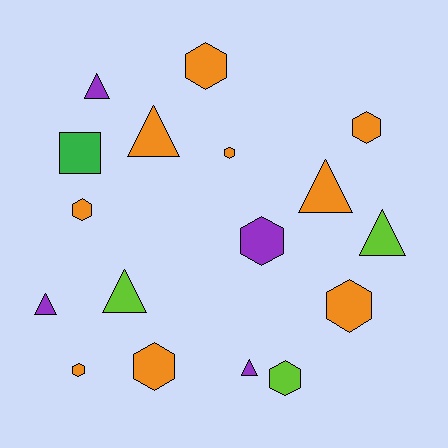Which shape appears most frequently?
Hexagon, with 9 objects.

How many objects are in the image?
There are 17 objects.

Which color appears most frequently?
Orange, with 9 objects.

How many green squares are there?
There is 1 green square.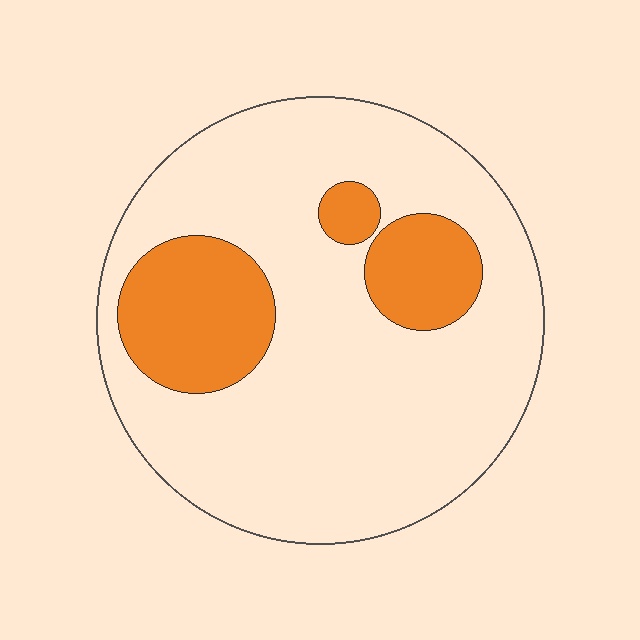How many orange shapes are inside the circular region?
3.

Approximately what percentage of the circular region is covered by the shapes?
Approximately 20%.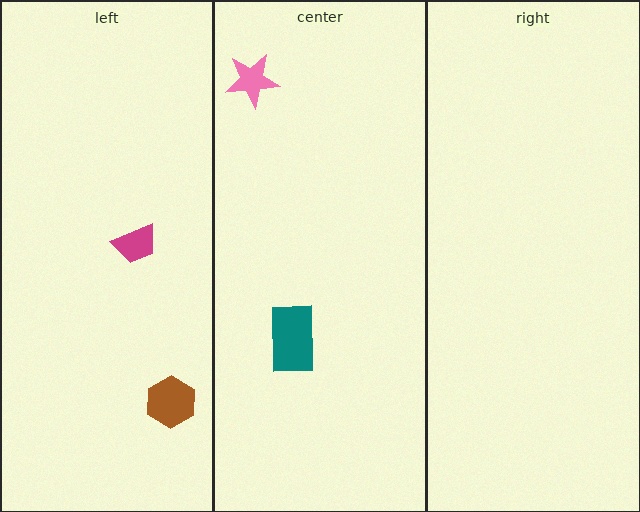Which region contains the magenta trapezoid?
The left region.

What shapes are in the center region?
The teal rectangle, the pink star.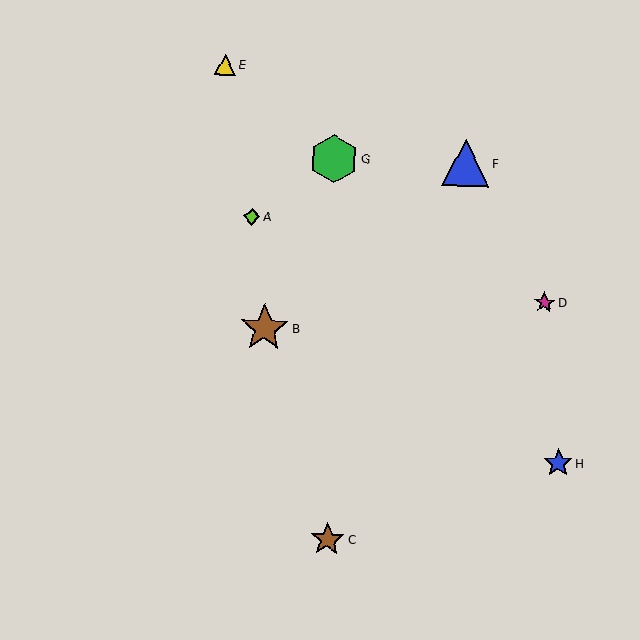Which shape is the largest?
The brown star (labeled B) is the largest.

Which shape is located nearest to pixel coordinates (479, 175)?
The blue triangle (labeled F) at (466, 163) is nearest to that location.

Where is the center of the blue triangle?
The center of the blue triangle is at (466, 163).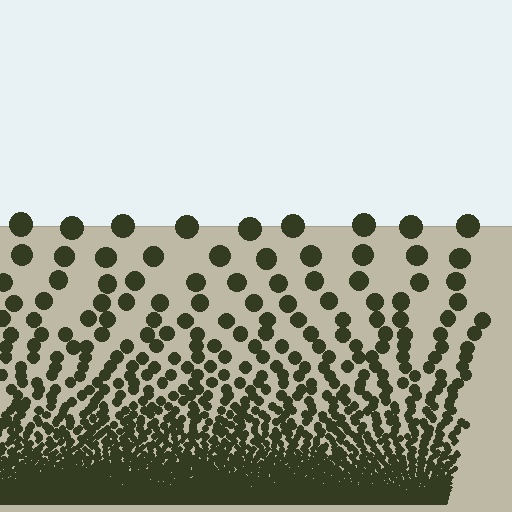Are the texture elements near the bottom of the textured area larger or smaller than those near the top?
Smaller. The gradient is inverted — elements near the bottom are smaller and denser.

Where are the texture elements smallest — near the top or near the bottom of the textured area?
Near the bottom.